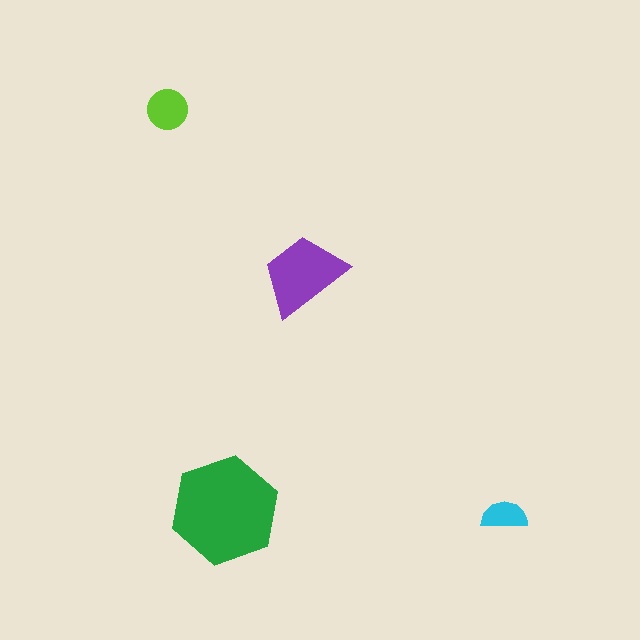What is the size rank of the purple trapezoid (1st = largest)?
2nd.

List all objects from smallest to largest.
The cyan semicircle, the lime circle, the purple trapezoid, the green hexagon.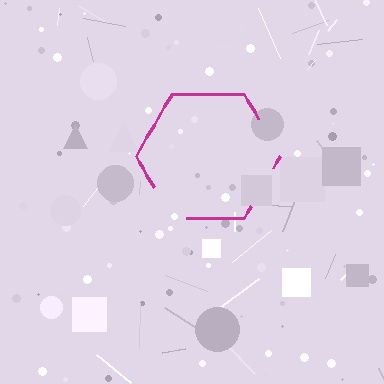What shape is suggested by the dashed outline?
The dashed outline suggests a hexagon.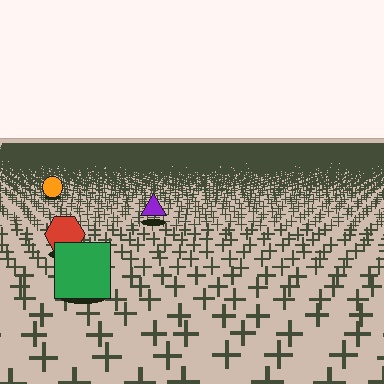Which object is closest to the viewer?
The green square is closest. The texture marks near it are larger and more spread out.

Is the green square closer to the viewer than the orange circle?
Yes. The green square is closer — you can tell from the texture gradient: the ground texture is coarser near it.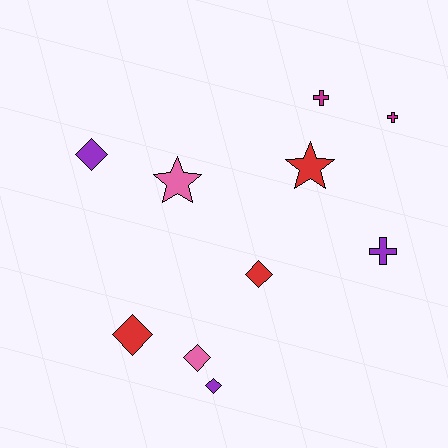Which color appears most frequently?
Purple, with 3 objects.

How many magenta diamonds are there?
There are no magenta diamonds.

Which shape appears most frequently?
Diamond, with 5 objects.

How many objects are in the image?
There are 10 objects.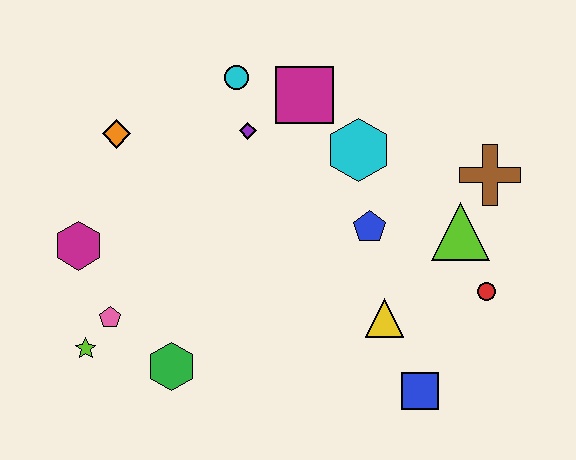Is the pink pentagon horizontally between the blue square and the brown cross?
No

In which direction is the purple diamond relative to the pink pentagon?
The purple diamond is above the pink pentagon.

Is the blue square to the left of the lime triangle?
Yes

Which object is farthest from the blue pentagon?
The lime star is farthest from the blue pentagon.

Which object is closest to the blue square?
The yellow triangle is closest to the blue square.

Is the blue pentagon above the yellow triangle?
Yes